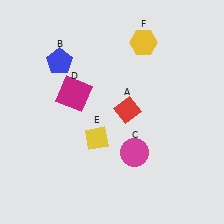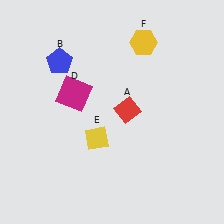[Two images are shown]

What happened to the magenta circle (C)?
The magenta circle (C) was removed in Image 2. It was in the bottom-right area of Image 1.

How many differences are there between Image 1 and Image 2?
There is 1 difference between the two images.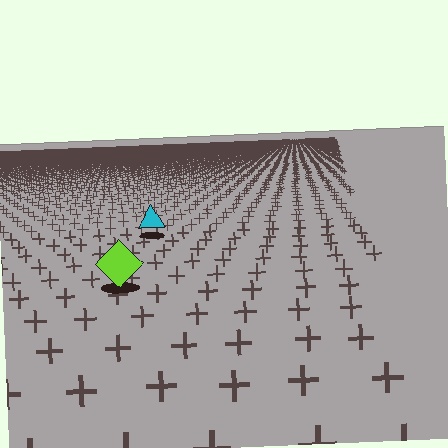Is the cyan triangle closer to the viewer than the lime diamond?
No. The lime diamond is closer — you can tell from the texture gradient: the ground texture is coarser near it.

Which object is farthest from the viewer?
The cyan triangle is farthest from the viewer. It appears smaller and the ground texture around it is denser.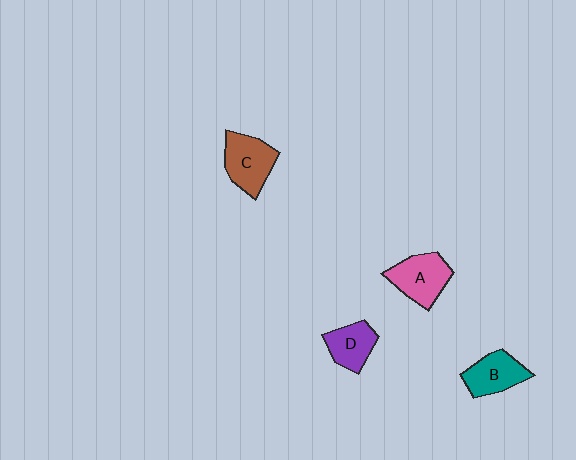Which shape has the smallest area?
Shape D (purple).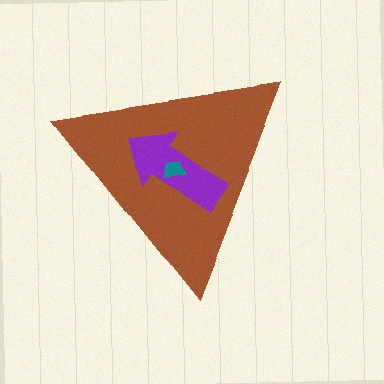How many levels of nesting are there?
3.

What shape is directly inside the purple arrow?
The teal trapezoid.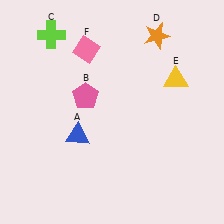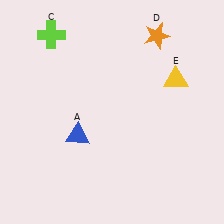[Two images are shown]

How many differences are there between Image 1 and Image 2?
There are 2 differences between the two images.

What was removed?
The pink diamond (F), the pink pentagon (B) were removed in Image 2.